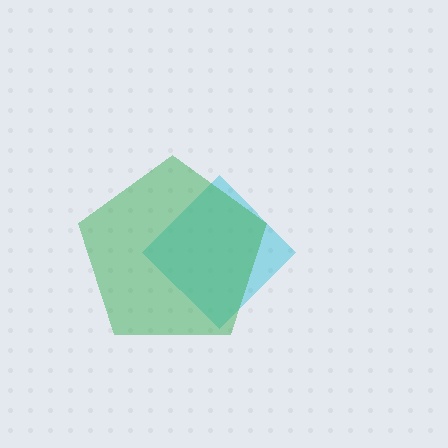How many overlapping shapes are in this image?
There are 2 overlapping shapes in the image.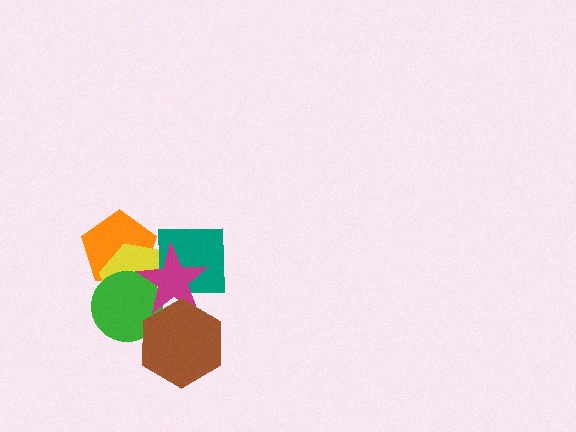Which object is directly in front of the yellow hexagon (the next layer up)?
The teal square is directly in front of the yellow hexagon.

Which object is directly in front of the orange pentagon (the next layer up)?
The yellow hexagon is directly in front of the orange pentagon.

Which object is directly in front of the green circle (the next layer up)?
The magenta star is directly in front of the green circle.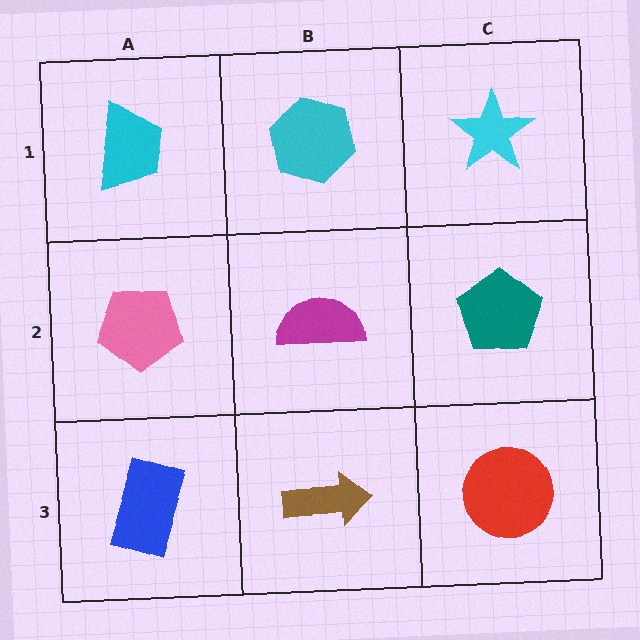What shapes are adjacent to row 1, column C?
A teal pentagon (row 2, column C), a cyan hexagon (row 1, column B).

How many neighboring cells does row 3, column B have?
3.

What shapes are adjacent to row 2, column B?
A cyan hexagon (row 1, column B), a brown arrow (row 3, column B), a pink pentagon (row 2, column A), a teal pentagon (row 2, column C).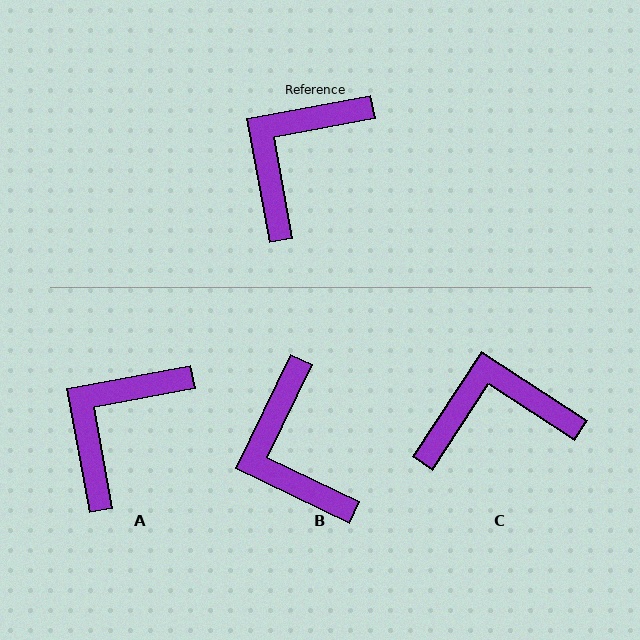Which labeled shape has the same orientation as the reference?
A.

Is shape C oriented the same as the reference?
No, it is off by about 44 degrees.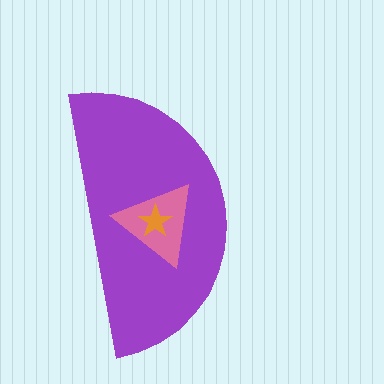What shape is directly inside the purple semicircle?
The pink triangle.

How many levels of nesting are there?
3.